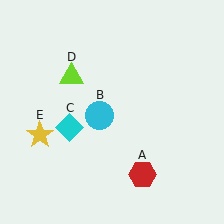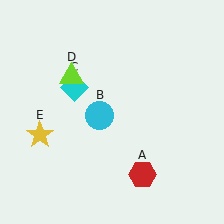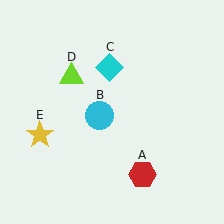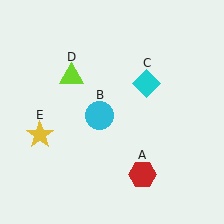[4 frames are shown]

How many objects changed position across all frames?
1 object changed position: cyan diamond (object C).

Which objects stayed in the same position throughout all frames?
Red hexagon (object A) and cyan circle (object B) and lime triangle (object D) and yellow star (object E) remained stationary.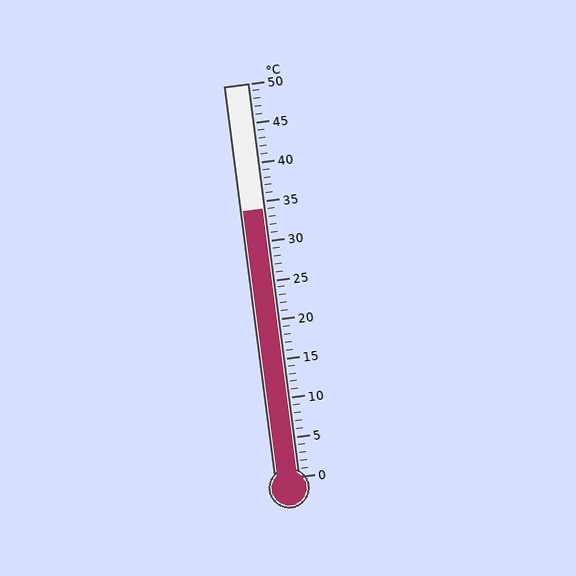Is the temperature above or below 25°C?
The temperature is above 25°C.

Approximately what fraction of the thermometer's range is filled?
The thermometer is filled to approximately 70% of its range.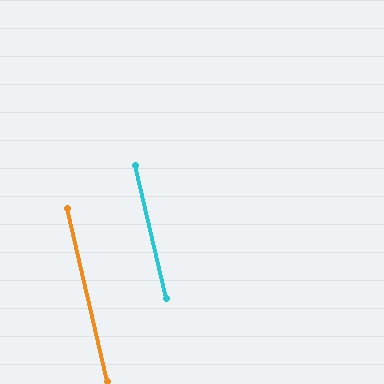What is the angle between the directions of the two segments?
Approximately 0 degrees.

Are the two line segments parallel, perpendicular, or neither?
Parallel — their directions differ by only 0.1°.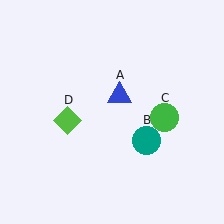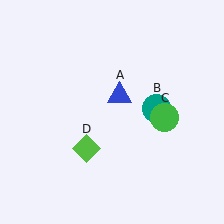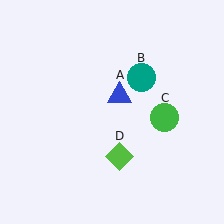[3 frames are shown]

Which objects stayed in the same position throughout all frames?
Blue triangle (object A) and green circle (object C) remained stationary.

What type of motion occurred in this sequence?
The teal circle (object B), lime diamond (object D) rotated counterclockwise around the center of the scene.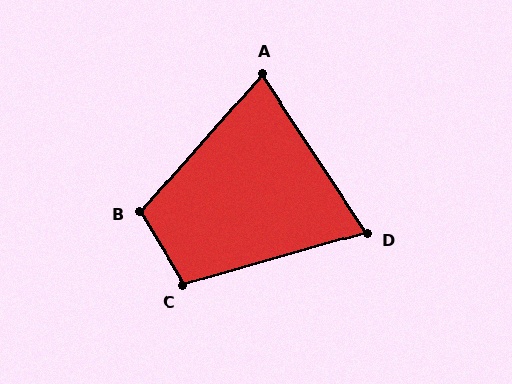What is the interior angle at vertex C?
Approximately 105 degrees (obtuse).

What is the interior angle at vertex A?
Approximately 75 degrees (acute).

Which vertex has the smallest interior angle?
D, at approximately 73 degrees.